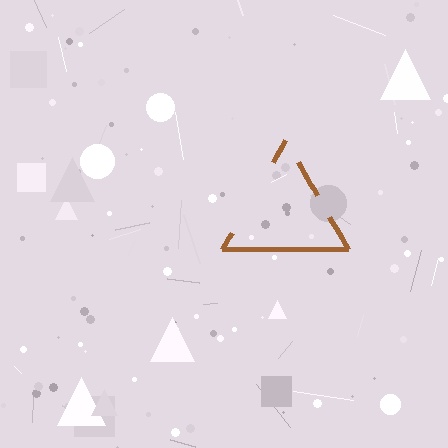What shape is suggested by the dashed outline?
The dashed outline suggests a triangle.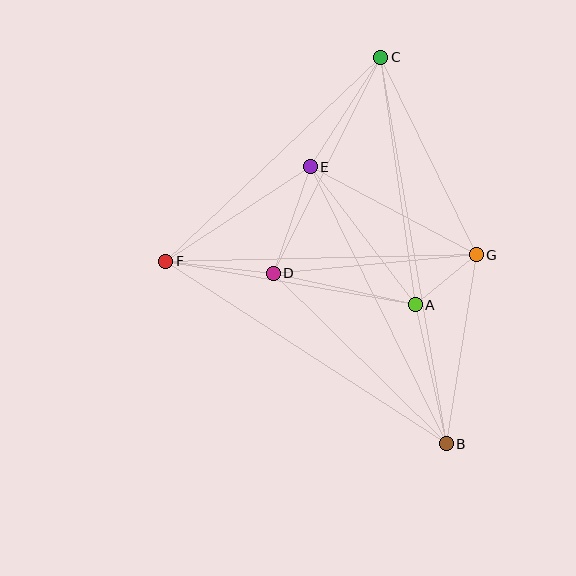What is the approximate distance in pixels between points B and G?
The distance between B and G is approximately 191 pixels.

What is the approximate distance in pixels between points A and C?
The distance between A and C is approximately 250 pixels.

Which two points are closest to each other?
Points A and G are closest to each other.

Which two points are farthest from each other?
Points B and C are farthest from each other.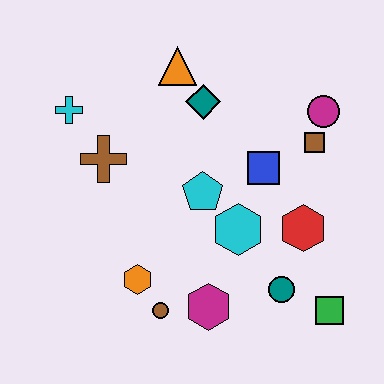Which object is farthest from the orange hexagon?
The magenta circle is farthest from the orange hexagon.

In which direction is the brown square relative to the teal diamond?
The brown square is to the right of the teal diamond.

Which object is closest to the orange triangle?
The teal diamond is closest to the orange triangle.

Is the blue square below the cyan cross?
Yes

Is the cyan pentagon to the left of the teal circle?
Yes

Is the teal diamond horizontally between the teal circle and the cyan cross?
Yes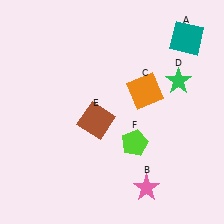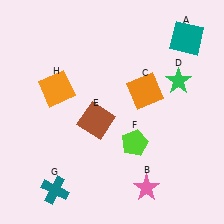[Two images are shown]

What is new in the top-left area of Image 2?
An orange square (H) was added in the top-left area of Image 2.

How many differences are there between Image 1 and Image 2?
There are 2 differences between the two images.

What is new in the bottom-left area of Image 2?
A teal cross (G) was added in the bottom-left area of Image 2.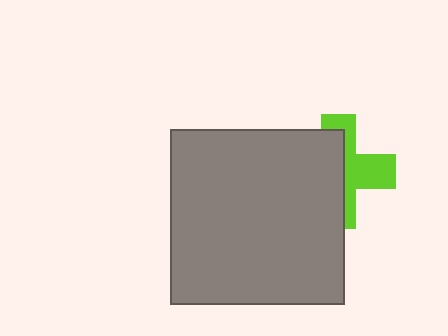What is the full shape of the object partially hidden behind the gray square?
The partially hidden object is a lime cross.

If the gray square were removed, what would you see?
You would see the complete lime cross.